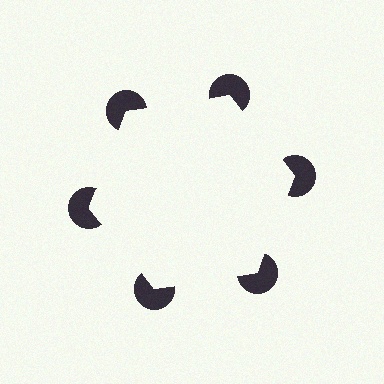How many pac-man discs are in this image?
There are 6 — one at each vertex of the illusory hexagon.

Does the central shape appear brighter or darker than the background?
It typically appears slightly brighter than the background, even though no actual brightness change is drawn.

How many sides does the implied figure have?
6 sides.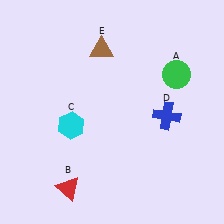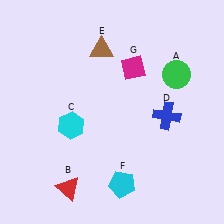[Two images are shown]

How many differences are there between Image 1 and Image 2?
There are 2 differences between the two images.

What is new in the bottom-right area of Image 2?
A cyan pentagon (F) was added in the bottom-right area of Image 2.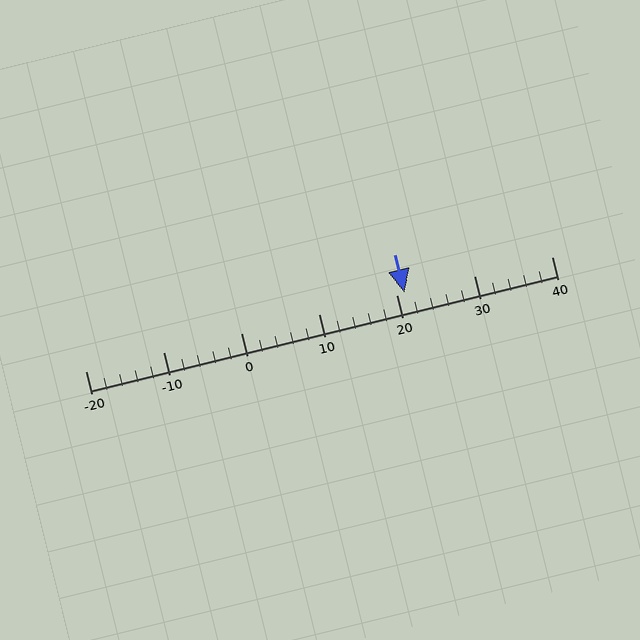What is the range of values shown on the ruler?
The ruler shows values from -20 to 40.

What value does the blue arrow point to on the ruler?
The blue arrow points to approximately 21.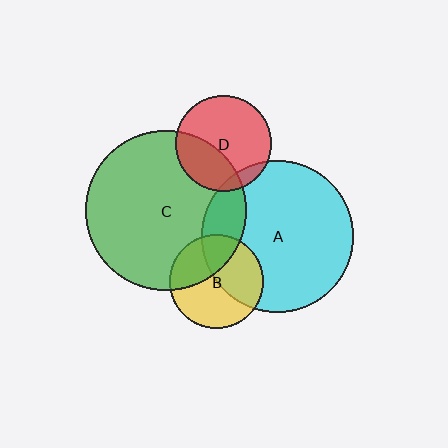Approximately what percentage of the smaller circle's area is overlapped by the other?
Approximately 35%.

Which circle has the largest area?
Circle C (green).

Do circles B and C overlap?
Yes.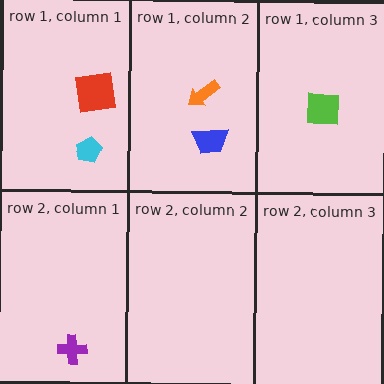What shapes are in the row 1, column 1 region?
The red square, the cyan pentagon.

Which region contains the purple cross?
The row 2, column 1 region.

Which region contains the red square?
The row 1, column 1 region.